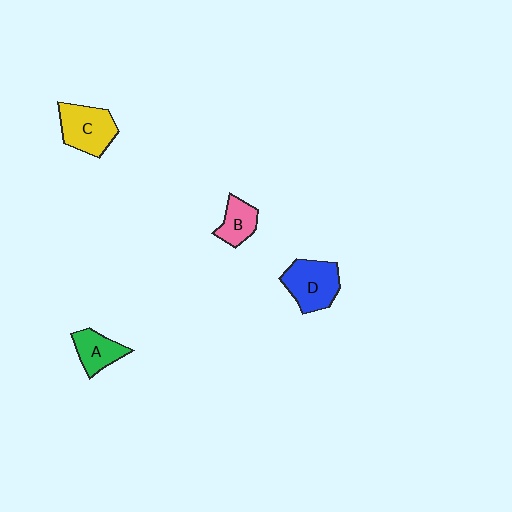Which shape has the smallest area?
Shape B (pink).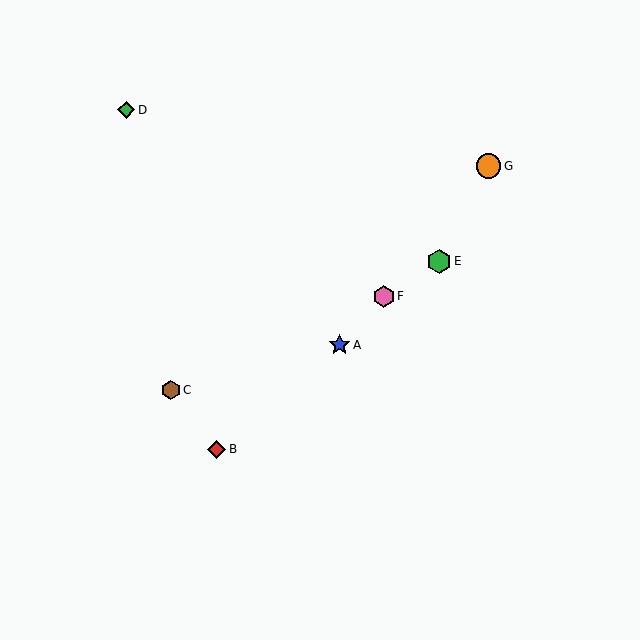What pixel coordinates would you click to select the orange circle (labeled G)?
Click at (488, 166) to select the orange circle G.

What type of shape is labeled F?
Shape F is a pink hexagon.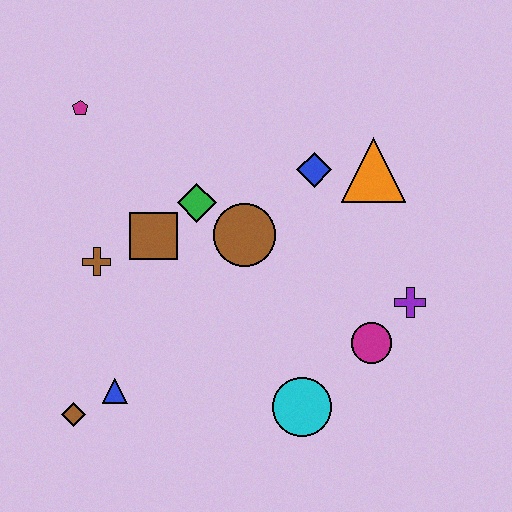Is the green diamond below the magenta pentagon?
Yes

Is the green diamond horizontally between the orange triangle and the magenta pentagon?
Yes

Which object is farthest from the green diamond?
The brown diamond is farthest from the green diamond.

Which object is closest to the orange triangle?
The blue diamond is closest to the orange triangle.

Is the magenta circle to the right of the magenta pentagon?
Yes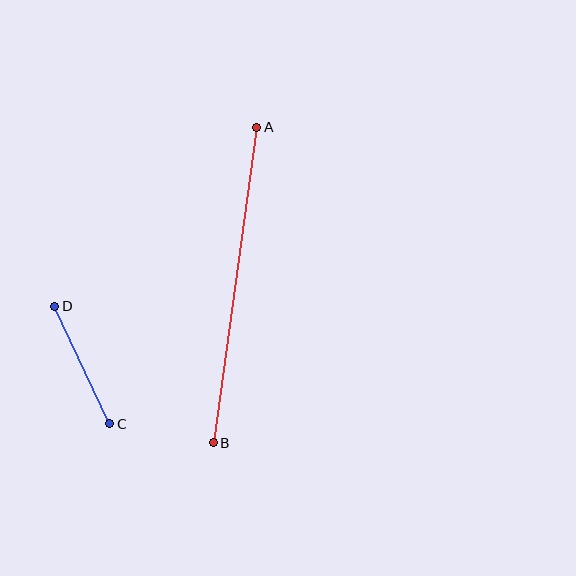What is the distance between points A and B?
The distance is approximately 318 pixels.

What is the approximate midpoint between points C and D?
The midpoint is at approximately (82, 365) pixels.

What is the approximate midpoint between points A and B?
The midpoint is at approximately (235, 285) pixels.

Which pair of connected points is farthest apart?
Points A and B are farthest apart.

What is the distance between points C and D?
The distance is approximately 130 pixels.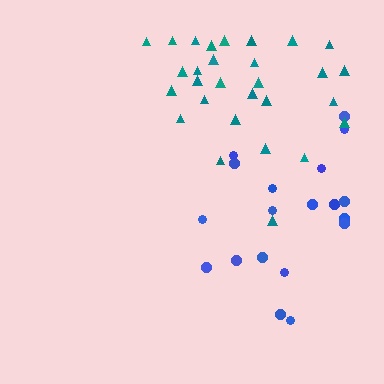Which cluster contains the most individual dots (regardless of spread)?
Teal (29).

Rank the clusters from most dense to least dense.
teal, blue.